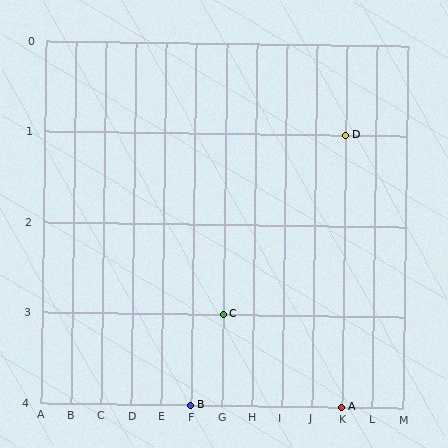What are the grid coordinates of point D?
Point D is at grid coordinates (K, 1).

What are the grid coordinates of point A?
Point A is at grid coordinates (K, 4).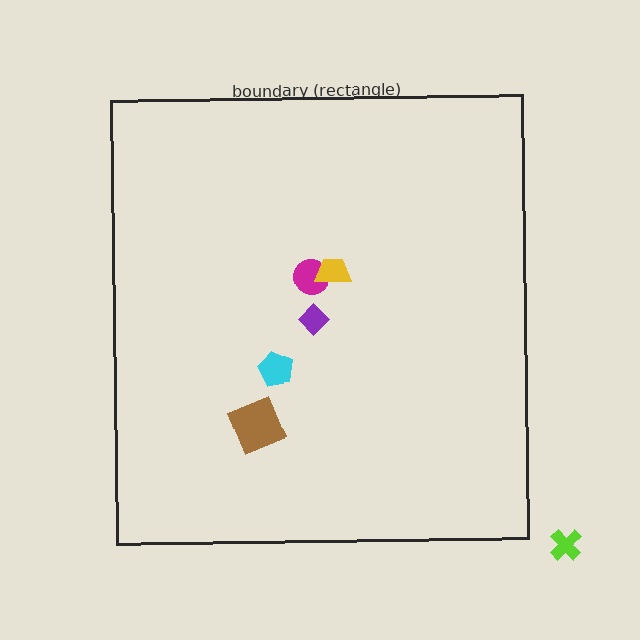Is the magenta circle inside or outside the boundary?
Inside.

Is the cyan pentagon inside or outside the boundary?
Inside.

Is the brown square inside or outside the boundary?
Inside.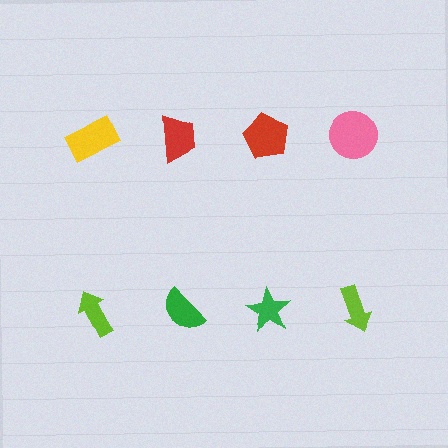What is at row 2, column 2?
A green semicircle.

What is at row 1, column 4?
A pink circle.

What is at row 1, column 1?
A yellow rectangle.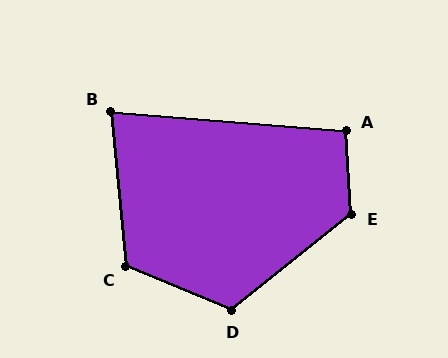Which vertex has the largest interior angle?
E, at approximately 126 degrees.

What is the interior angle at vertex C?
Approximately 118 degrees (obtuse).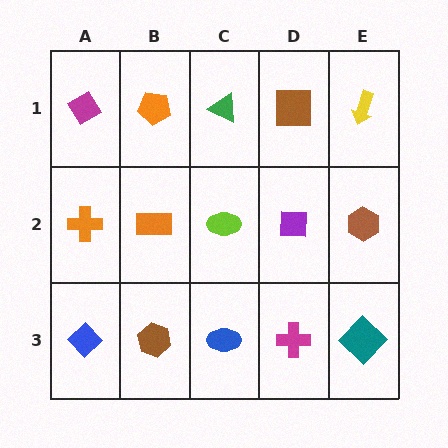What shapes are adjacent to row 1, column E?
A brown hexagon (row 2, column E), a brown square (row 1, column D).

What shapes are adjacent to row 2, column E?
A yellow arrow (row 1, column E), a teal diamond (row 3, column E), a purple square (row 2, column D).